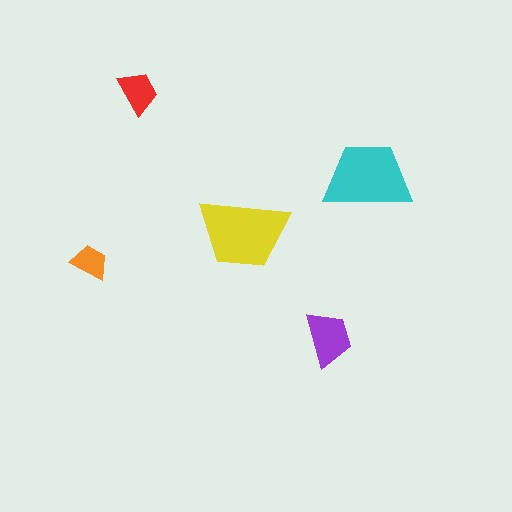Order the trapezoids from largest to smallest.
the yellow one, the cyan one, the purple one, the red one, the orange one.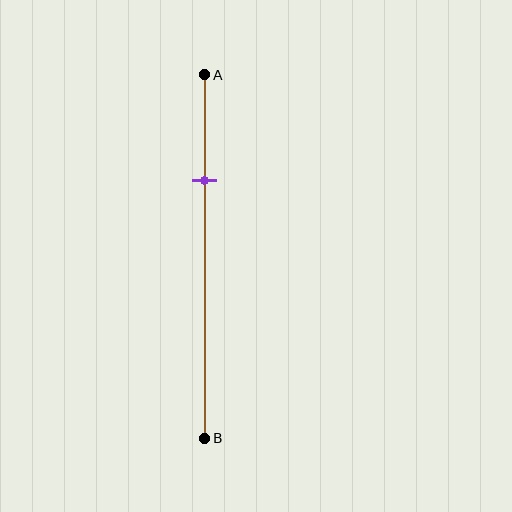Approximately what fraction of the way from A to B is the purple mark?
The purple mark is approximately 30% of the way from A to B.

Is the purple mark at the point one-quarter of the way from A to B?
No, the mark is at about 30% from A, not at the 25% one-quarter point.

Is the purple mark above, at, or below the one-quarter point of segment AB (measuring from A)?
The purple mark is below the one-quarter point of segment AB.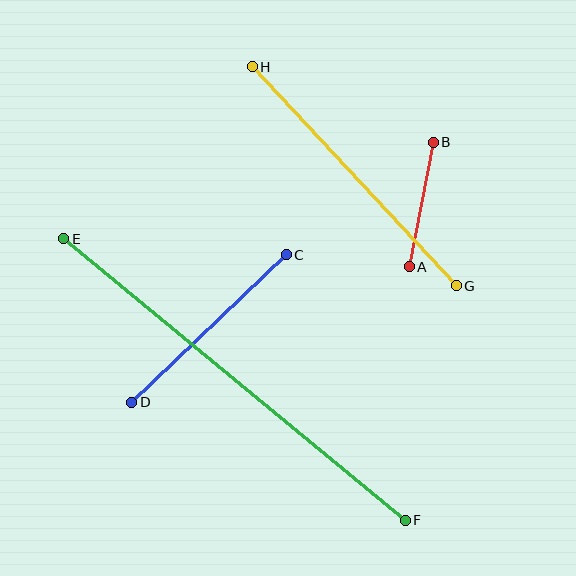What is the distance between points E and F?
The distance is approximately 443 pixels.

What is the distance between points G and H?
The distance is approximately 299 pixels.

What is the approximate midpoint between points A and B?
The midpoint is at approximately (421, 205) pixels.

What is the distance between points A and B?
The distance is approximately 127 pixels.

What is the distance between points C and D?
The distance is approximately 213 pixels.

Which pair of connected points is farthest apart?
Points E and F are farthest apart.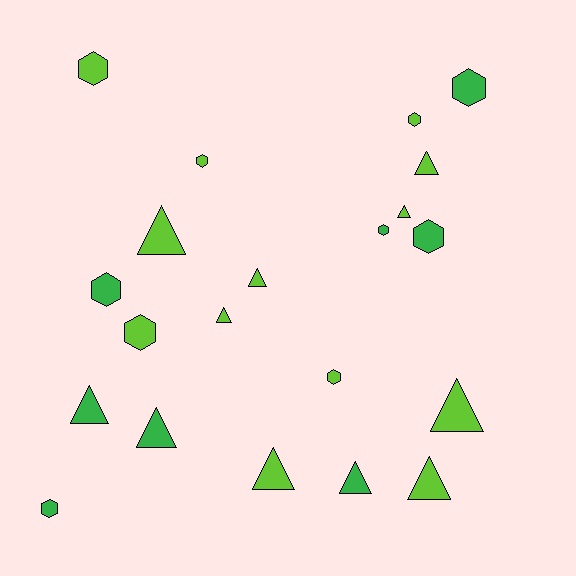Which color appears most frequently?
Lime, with 13 objects.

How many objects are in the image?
There are 21 objects.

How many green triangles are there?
There are 3 green triangles.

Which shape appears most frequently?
Triangle, with 11 objects.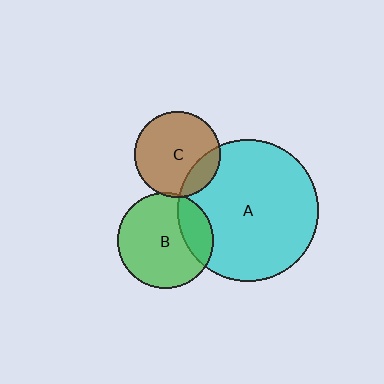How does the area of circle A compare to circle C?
Approximately 2.7 times.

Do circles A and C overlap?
Yes.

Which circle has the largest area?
Circle A (cyan).